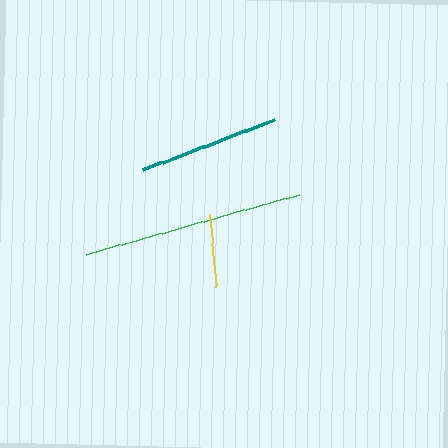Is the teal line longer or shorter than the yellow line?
The teal line is longer than the yellow line.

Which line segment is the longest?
The green line is the longest at approximately 221 pixels.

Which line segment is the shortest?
The yellow line is the shortest at approximately 73 pixels.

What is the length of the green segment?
The green segment is approximately 221 pixels long.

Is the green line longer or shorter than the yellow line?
The green line is longer than the yellow line.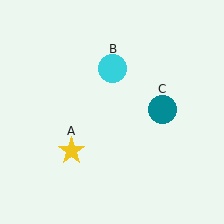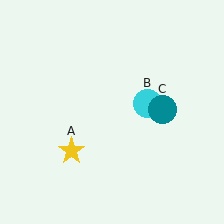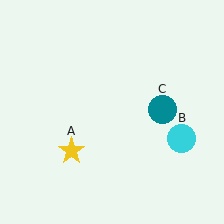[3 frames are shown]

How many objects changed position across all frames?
1 object changed position: cyan circle (object B).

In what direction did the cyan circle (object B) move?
The cyan circle (object B) moved down and to the right.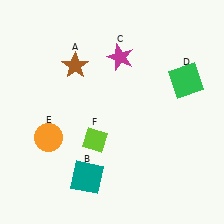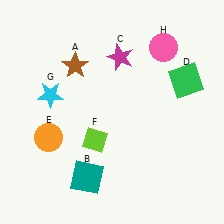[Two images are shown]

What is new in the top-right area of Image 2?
A pink circle (H) was added in the top-right area of Image 2.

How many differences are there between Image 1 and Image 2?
There are 2 differences between the two images.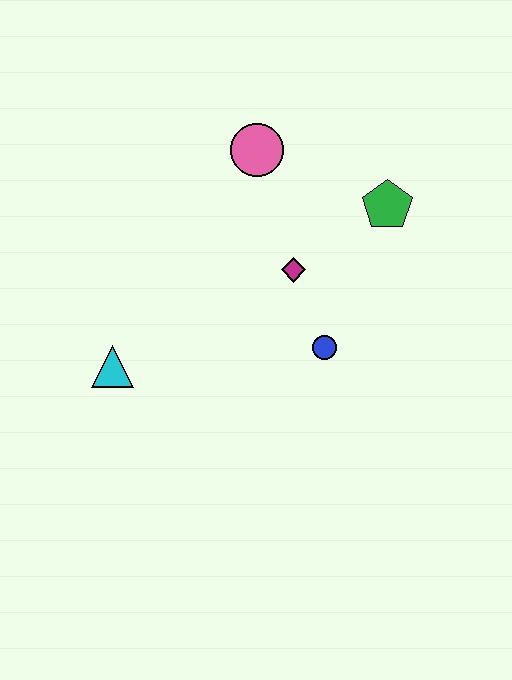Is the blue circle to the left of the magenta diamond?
No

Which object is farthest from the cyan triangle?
The green pentagon is farthest from the cyan triangle.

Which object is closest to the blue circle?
The magenta diamond is closest to the blue circle.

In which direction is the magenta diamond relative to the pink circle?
The magenta diamond is below the pink circle.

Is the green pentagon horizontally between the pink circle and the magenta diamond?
No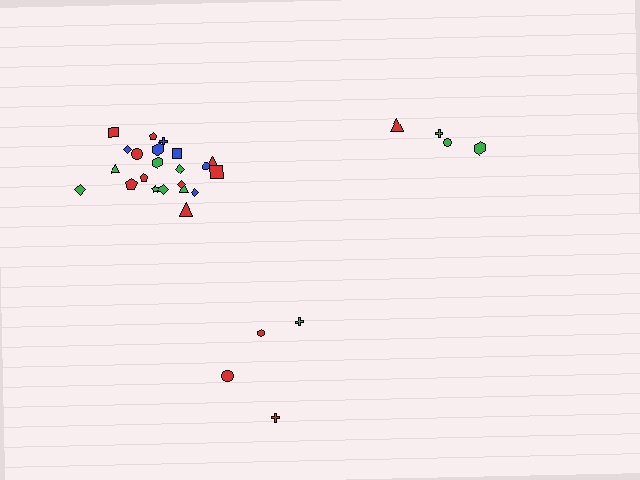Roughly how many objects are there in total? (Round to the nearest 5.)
Roughly 30 objects in total.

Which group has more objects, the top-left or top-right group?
The top-left group.